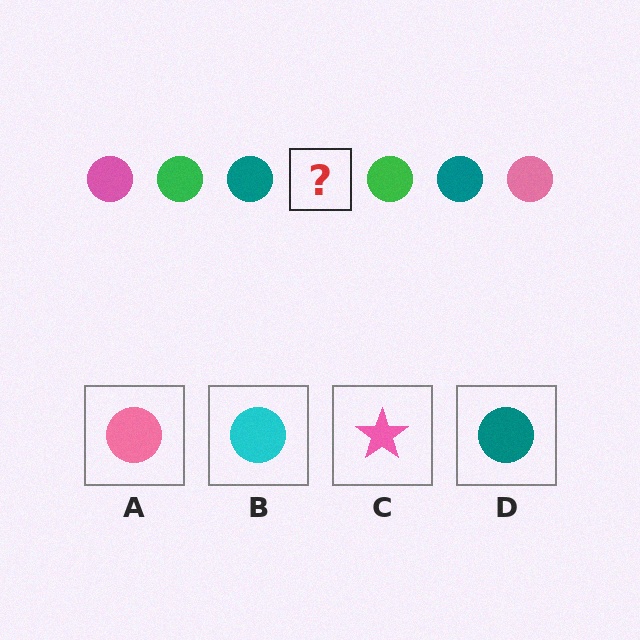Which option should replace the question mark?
Option A.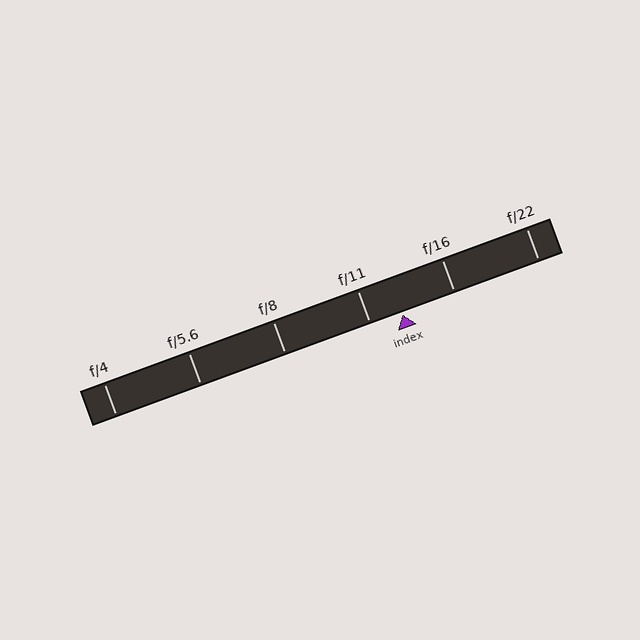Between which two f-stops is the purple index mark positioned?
The index mark is between f/11 and f/16.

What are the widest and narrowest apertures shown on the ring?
The widest aperture shown is f/4 and the narrowest is f/22.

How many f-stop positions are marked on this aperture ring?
There are 6 f-stop positions marked.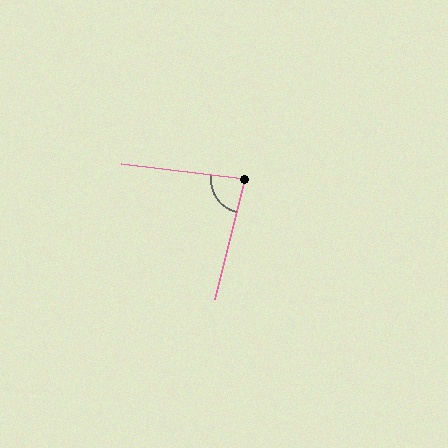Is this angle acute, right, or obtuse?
It is acute.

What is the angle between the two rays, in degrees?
Approximately 83 degrees.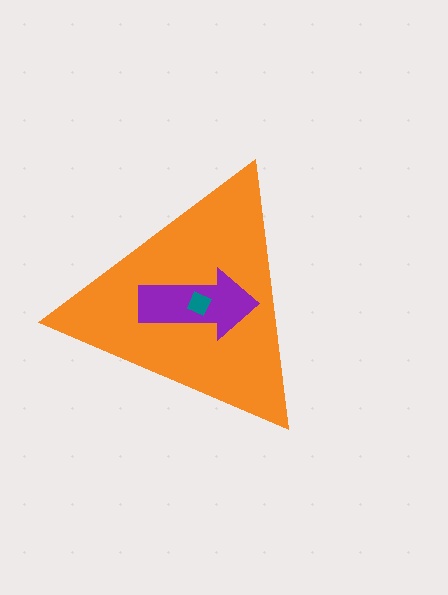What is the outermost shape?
The orange triangle.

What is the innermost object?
The teal square.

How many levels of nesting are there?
3.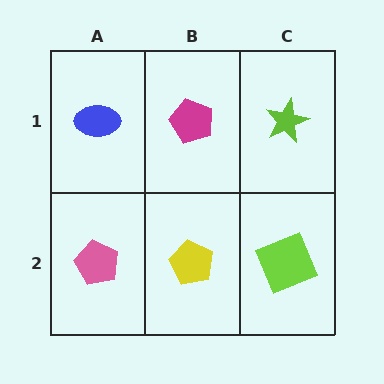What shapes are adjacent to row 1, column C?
A lime square (row 2, column C), a magenta pentagon (row 1, column B).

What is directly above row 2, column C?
A lime star.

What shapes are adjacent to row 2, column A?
A blue ellipse (row 1, column A), a yellow pentagon (row 2, column B).